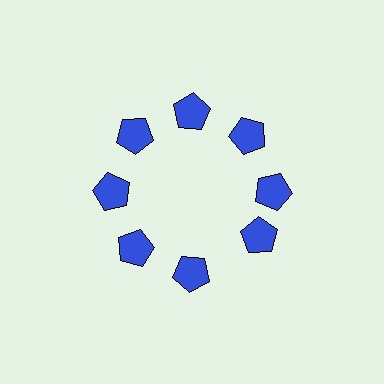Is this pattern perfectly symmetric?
No. The 8 blue pentagons are arranged in a ring, but one element near the 4 o'clock position is rotated out of alignment along the ring, breaking the 8-fold rotational symmetry.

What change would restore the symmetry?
The symmetry would be restored by rotating it back into even spacing with its neighbors so that all 8 pentagons sit at equal angles and equal distance from the center.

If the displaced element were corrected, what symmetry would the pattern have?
It would have 8-fold rotational symmetry — the pattern would map onto itself every 45 degrees.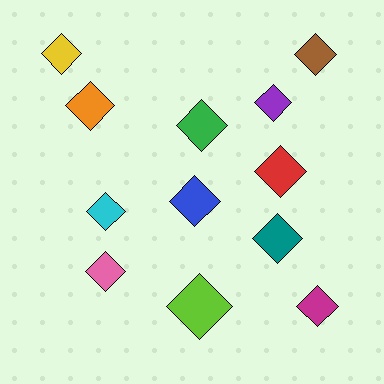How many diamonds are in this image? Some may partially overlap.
There are 12 diamonds.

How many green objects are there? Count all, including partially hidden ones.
There is 1 green object.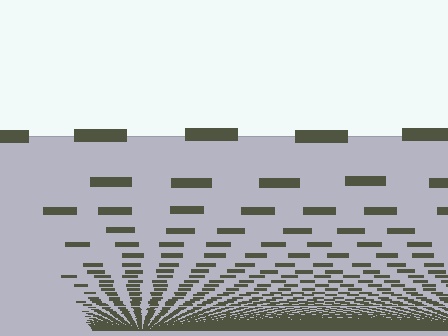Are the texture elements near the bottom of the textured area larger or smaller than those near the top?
Smaller. The gradient is inverted — elements near the bottom are smaller and denser.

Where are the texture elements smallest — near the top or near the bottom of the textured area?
Near the bottom.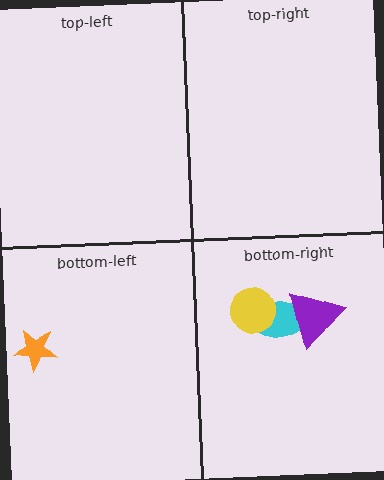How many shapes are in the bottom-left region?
1.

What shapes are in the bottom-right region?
The cyan ellipse, the yellow circle, the purple triangle.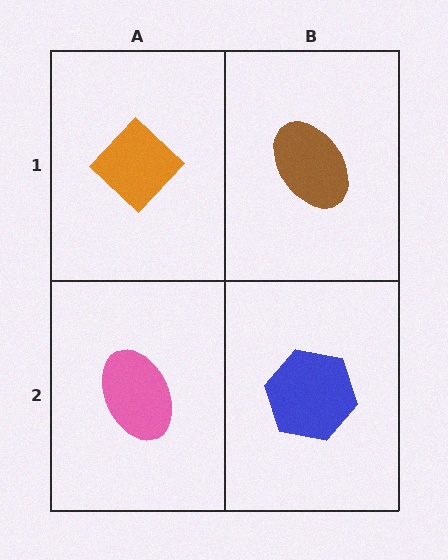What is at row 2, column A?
A pink ellipse.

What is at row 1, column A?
An orange diamond.